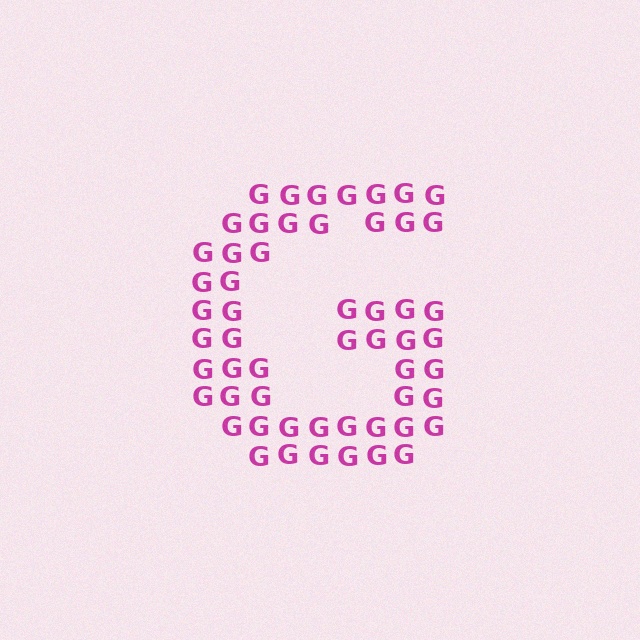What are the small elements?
The small elements are letter G's.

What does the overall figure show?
The overall figure shows the letter G.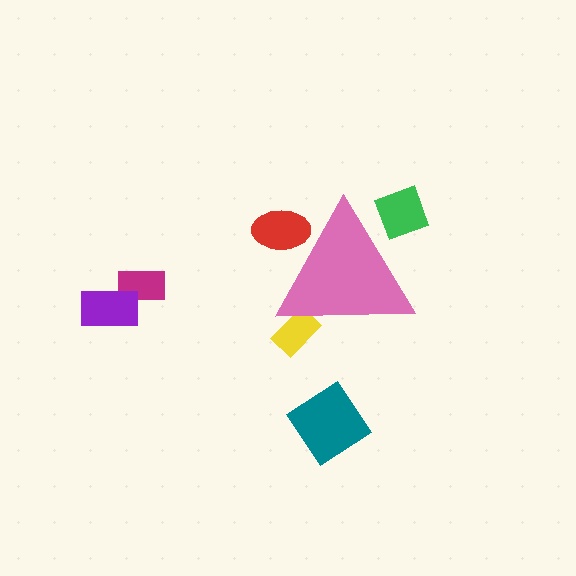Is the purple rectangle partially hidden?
No, the purple rectangle is fully visible.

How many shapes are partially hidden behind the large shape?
3 shapes are partially hidden.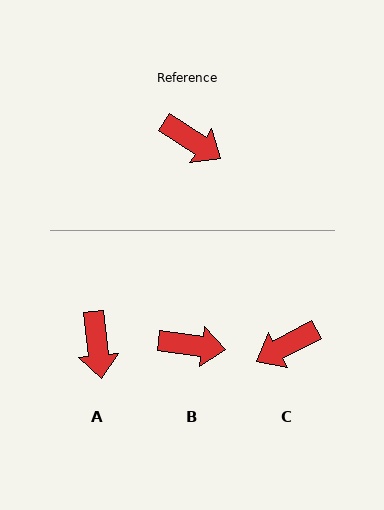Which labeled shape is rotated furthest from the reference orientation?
C, about 119 degrees away.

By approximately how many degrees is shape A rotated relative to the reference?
Approximately 51 degrees clockwise.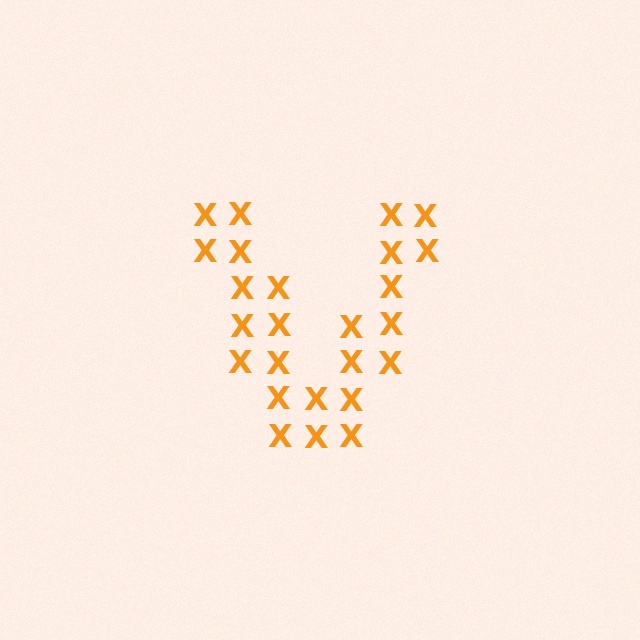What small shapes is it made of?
It is made of small letter X's.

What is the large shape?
The large shape is the letter V.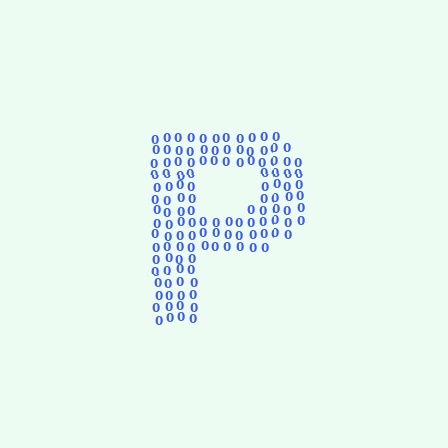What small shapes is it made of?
It is made of small digit 0's.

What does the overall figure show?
The overall figure shows the letter P.